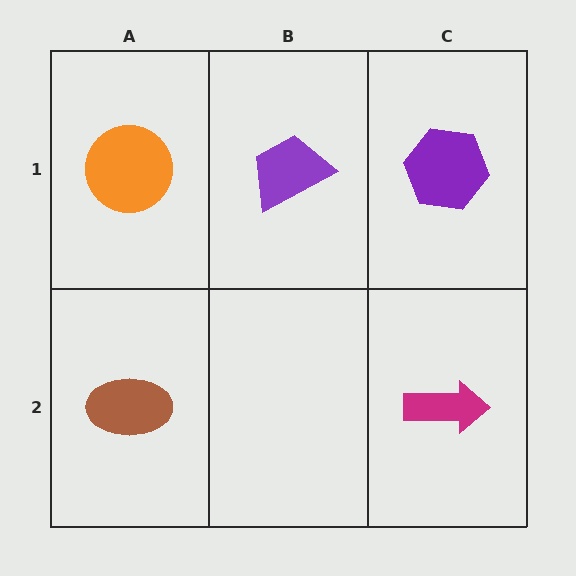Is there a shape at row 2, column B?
No, that cell is empty.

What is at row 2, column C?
A magenta arrow.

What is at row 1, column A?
An orange circle.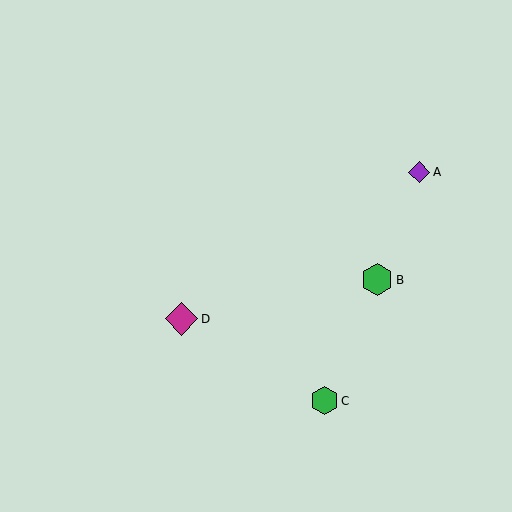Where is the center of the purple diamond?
The center of the purple diamond is at (419, 172).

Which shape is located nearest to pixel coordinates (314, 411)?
The green hexagon (labeled C) at (324, 401) is nearest to that location.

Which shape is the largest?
The magenta diamond (labeled D) is the largest.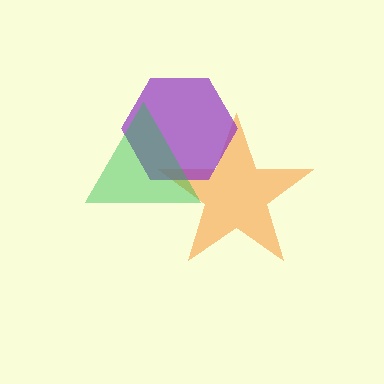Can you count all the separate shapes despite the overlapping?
Yes, there are 3 separate shapes.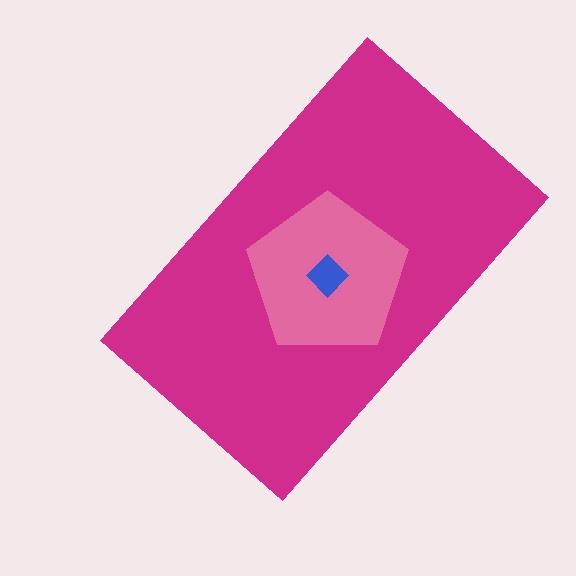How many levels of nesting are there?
3.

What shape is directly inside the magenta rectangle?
The pink pentagon.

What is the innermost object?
The blue diamond.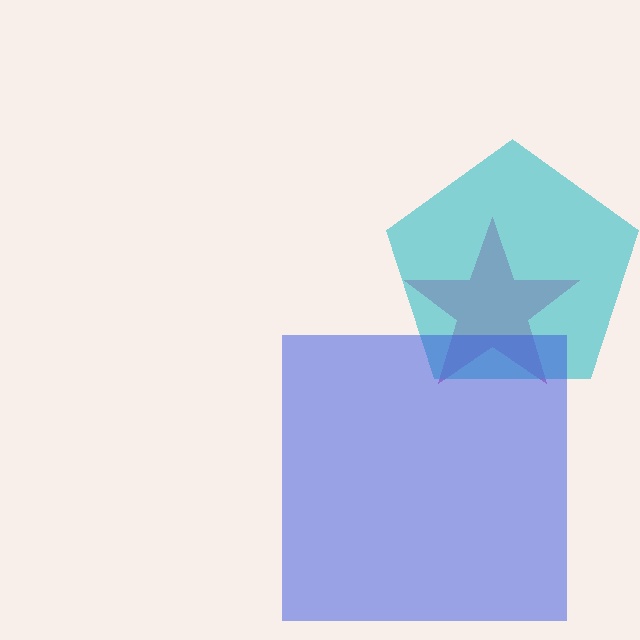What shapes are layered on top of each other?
The layered shapes are: a magenta star, a cyan pentagon, a blue square.